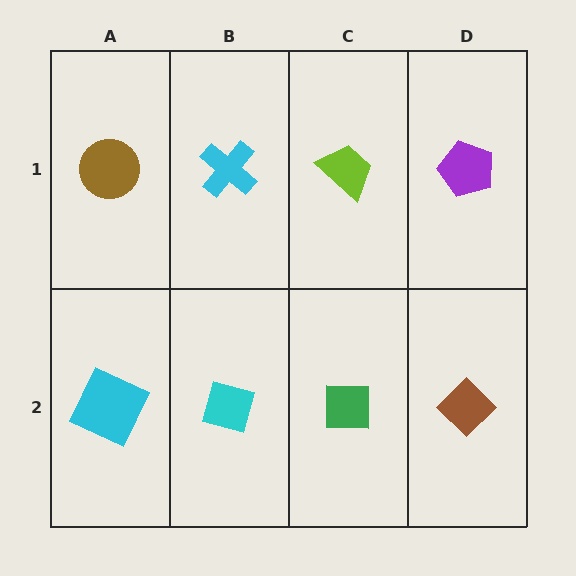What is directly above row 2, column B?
A cyan cross.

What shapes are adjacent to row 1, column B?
A cyan diamond (row 2, column B), a brown circle (row 1, column A), a lime trapezoid (row 1, column C).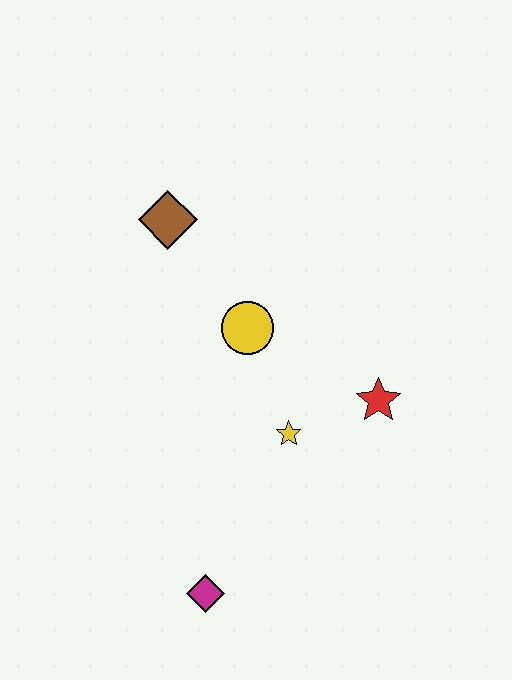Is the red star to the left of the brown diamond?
No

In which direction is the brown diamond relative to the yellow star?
The brown diamond is above the yellow star.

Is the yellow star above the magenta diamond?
Yes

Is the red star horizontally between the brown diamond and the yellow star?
No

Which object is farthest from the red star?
The brown diamond is farthest from the red star.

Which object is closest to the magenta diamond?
The yellow star is closest to the magenta diamond.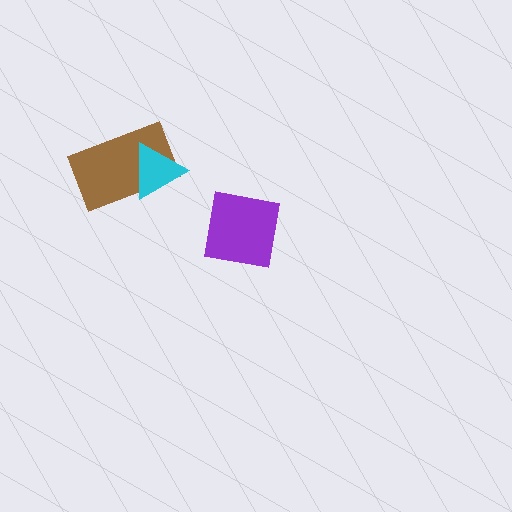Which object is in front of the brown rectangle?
The cyan triangle is in front of the brown rectangle.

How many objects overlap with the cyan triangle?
1 object overlaps with the cyan triangle.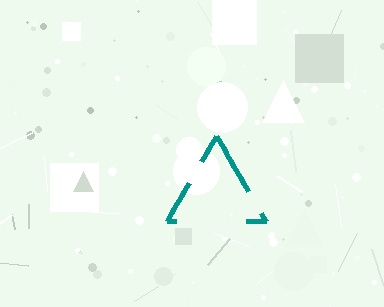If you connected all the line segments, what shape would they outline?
They would outline a triangle.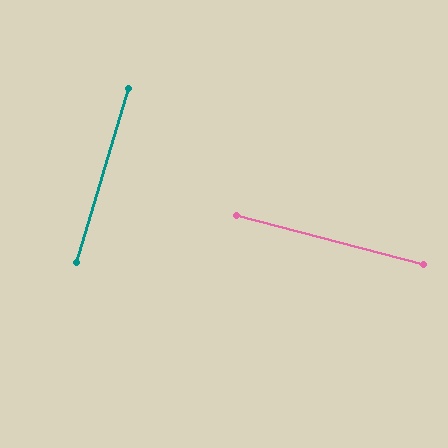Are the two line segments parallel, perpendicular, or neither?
Perpendicular — they meet at approximately 88°.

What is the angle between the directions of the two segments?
Approximately 88 degrees.